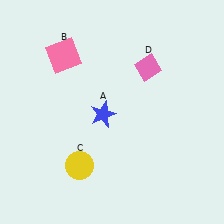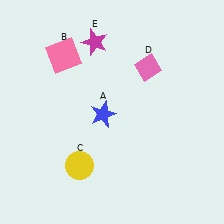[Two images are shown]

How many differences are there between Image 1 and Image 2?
There is 1 difference between the two images.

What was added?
A magenta star (E) was added in Image 2.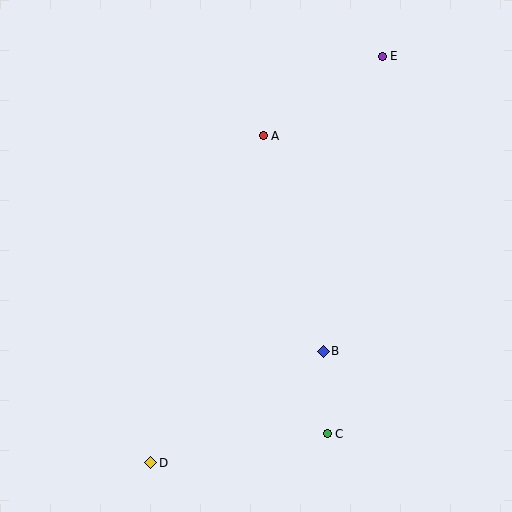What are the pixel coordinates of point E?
Point E is at (382, 56).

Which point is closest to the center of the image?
Point B at (323, 351) is closest to the center.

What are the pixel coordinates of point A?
Point A is at (263, 136).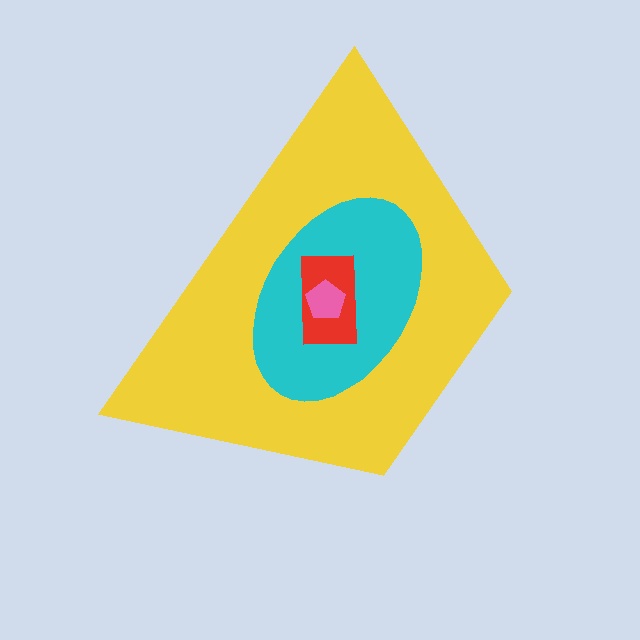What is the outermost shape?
The yellow trapezoid.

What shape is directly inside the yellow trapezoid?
The cyan ellipse.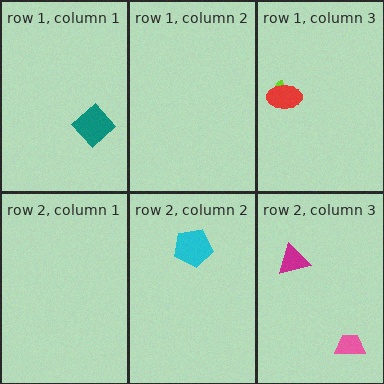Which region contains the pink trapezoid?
The row 2, column 3 region.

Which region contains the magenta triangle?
The row 2, column 3 region.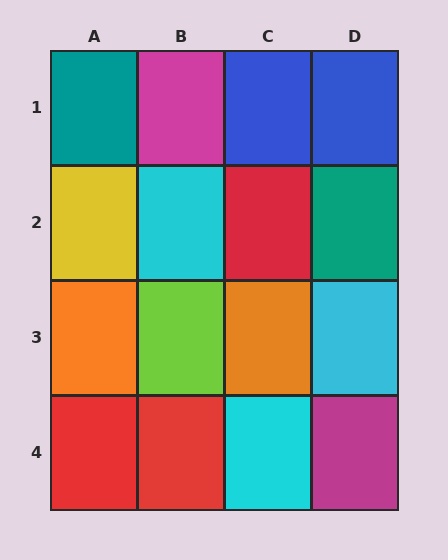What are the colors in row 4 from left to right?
Red, red, cyan, magenta.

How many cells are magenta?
2 cells are magenta.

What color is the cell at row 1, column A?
Teal.